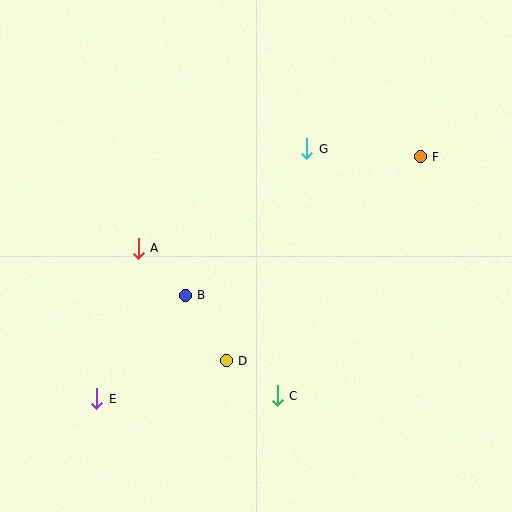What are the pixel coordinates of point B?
Point B is at (185, 295).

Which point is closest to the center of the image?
Point B at (185, 295) is closest to the center.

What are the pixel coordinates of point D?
Point D is at (226, 361).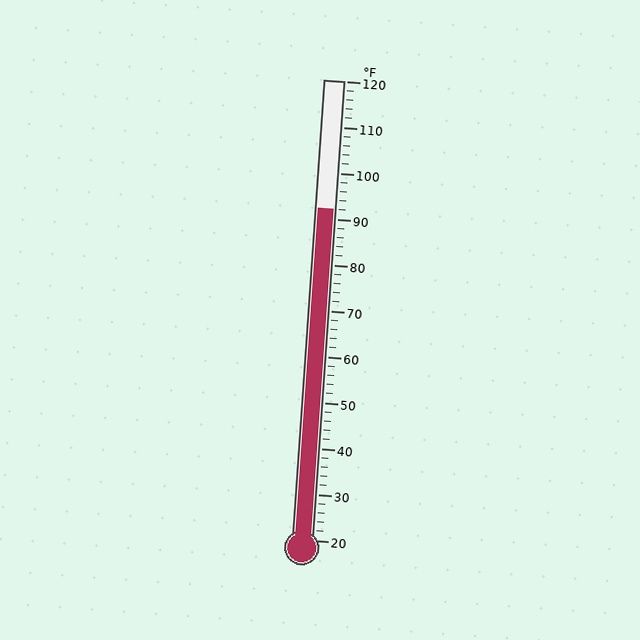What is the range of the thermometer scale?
The thermometer scale ranges from 20°F to 120°F.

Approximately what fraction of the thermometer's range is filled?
The thermometer is filled to approximately 70% of its range.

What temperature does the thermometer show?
The thermometer shows approximately 92°F.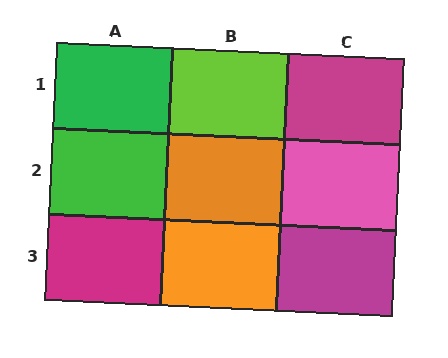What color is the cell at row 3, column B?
Orange.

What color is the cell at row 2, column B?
Orange.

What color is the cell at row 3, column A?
Magenta.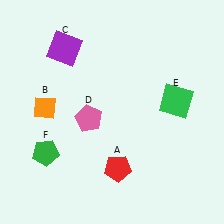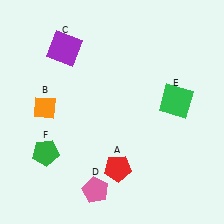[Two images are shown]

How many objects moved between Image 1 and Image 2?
1 object moved between the two images.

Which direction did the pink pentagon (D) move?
The pink pentagon (D) moved down.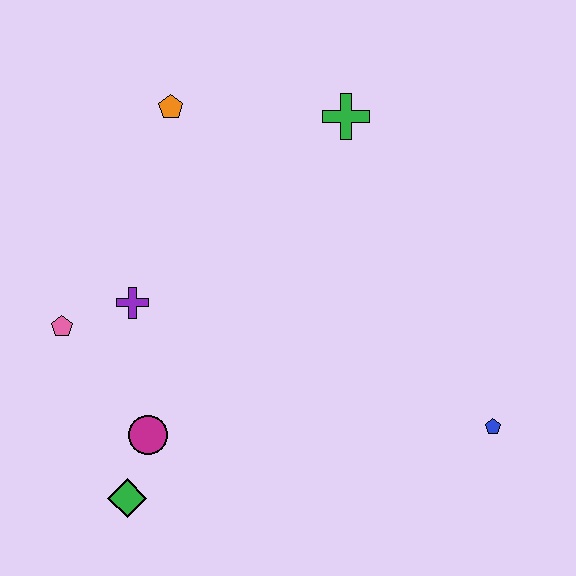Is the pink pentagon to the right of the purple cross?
No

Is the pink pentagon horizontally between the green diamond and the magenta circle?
No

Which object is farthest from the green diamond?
The green cross is farthest from the green diamond.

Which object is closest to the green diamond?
The magenta circle is closest to the green diamond.